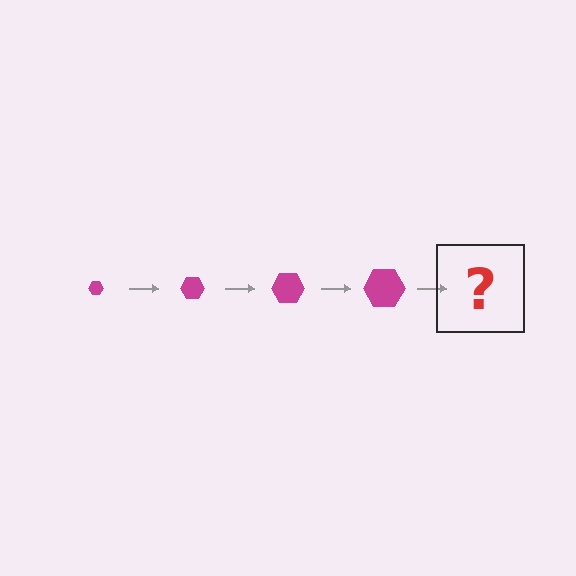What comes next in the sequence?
The next element should be a magenta hexagon, larger than the previous one.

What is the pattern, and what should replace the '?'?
The pattern is that the hexagon gets progressively larger each step. The '?' should be a magenta hexagon, larger than the previous one.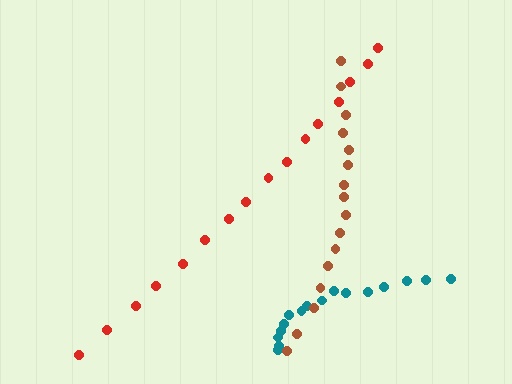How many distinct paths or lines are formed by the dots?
There are 3 distinct paths.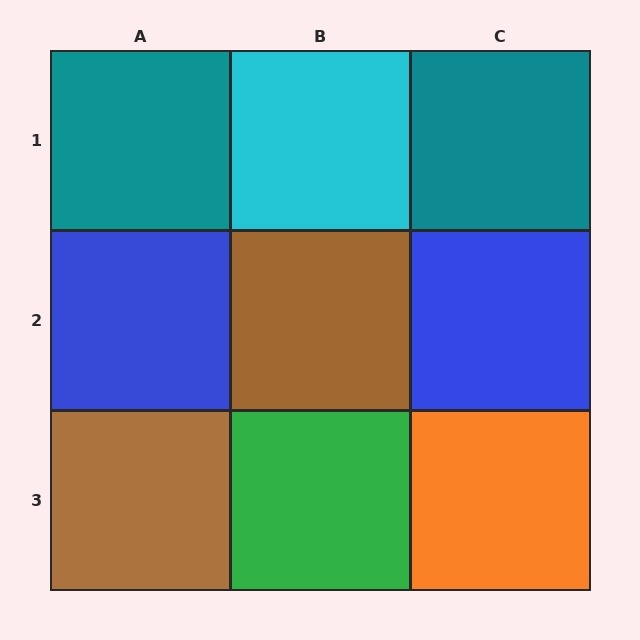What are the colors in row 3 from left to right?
Brown, green, orange.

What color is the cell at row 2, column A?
Blue.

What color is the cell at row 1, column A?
Teal.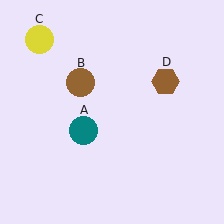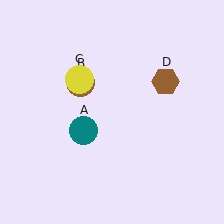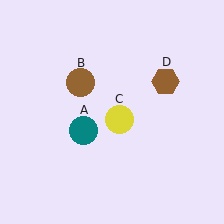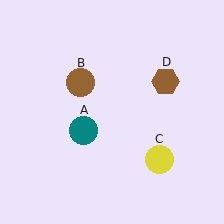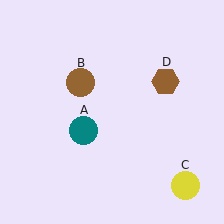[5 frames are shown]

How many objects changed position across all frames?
1 object changed position: yellow circle (object C).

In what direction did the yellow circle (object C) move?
The yellow circle (object C) moved down and to the right.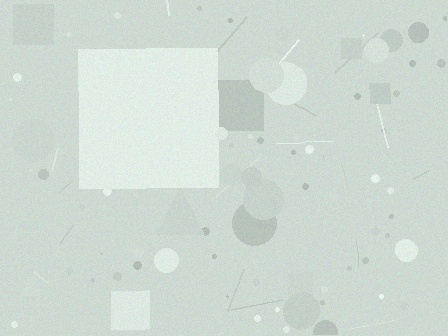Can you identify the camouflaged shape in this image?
The camouflaged shape is a square.